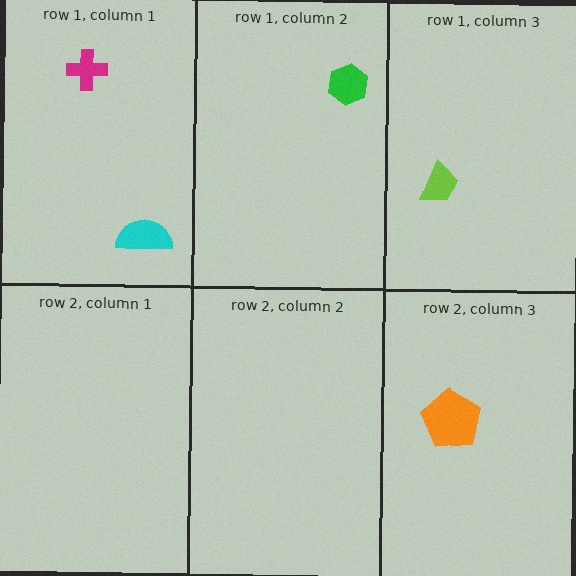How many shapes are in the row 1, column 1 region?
2.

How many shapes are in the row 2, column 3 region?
1.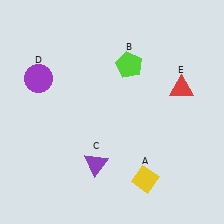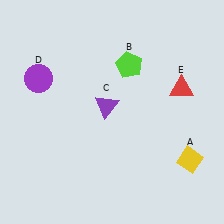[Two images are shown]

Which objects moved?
The objects that moved are: the yellow diamond (A), the purple triangle (C).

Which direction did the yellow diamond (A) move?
The yellow diamond (A) moved right.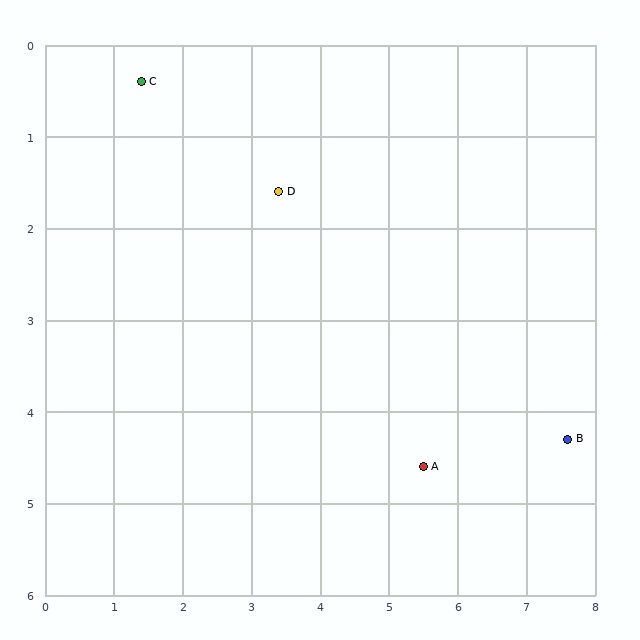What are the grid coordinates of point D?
Point D is at approximately (3.4, 1.6).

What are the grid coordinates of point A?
Point A is at approximately (5.5, 4.6).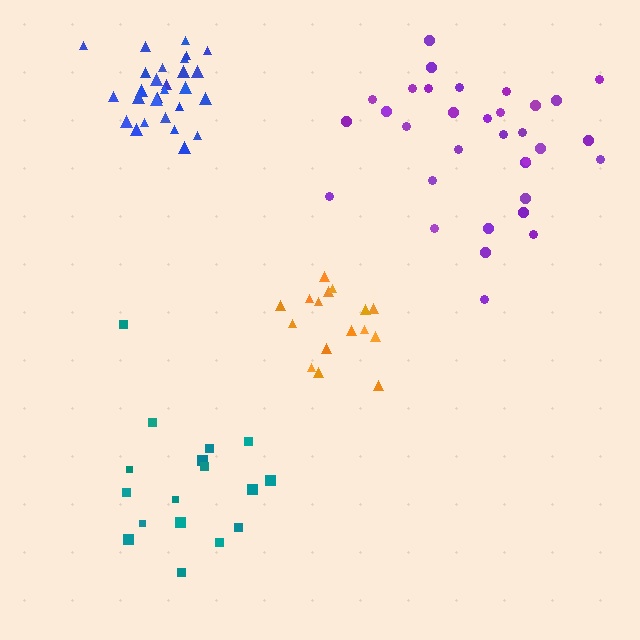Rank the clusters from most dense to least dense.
blue, orange, purple, teal.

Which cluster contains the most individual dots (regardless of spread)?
Purple (33).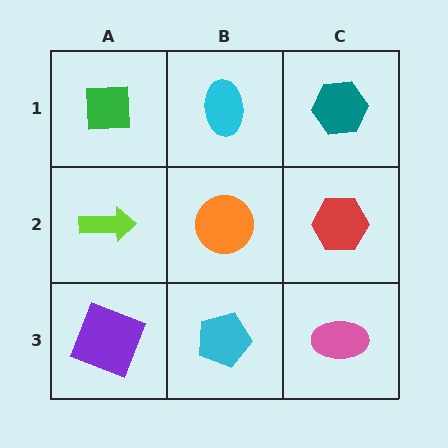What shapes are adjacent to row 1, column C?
A red hexagon (row 2, column C), a cyan ellipse (row 1, column B).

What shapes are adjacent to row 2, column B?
A cyan ellipse (row 1, column B), a cyan pentagon (row 3, column B), a lime arrow (row 2, column A), a red hexagon (row 2, column C).